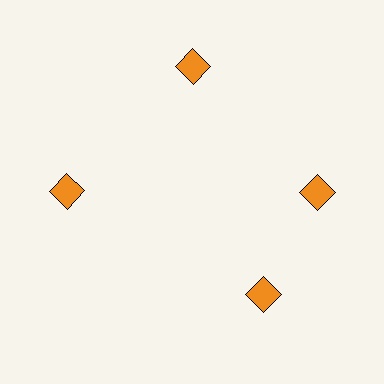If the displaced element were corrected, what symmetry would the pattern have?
It would have 4-fold rotational symmetry — the pattern would map onto itself every 90 degrees.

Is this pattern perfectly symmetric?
No. The 4 orange diamonds are arranged in a ring, but one element near the 6 o'clock position is rotated out of alignment along the ring, breaking the 4-fold rotational symmetry.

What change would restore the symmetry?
The symmetry would be restored by rotating it back into even spacing with its neighbors so that all 4 diamonds sit at equal angles and equal distance from the center.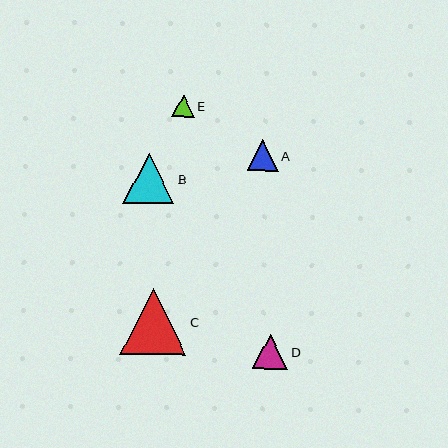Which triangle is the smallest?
Triangle E is the smallest with a size of approximately 22 pixels.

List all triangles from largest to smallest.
From largest to smallest: C, B, D, A, E.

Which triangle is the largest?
Triangle C is the largest with a size of approximately 66 pixels.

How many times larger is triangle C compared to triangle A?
Triangle C is approximately 2.1 times the size of triangle A.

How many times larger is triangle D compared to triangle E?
Triangle D is approximately 1.6 times the size of triangle E.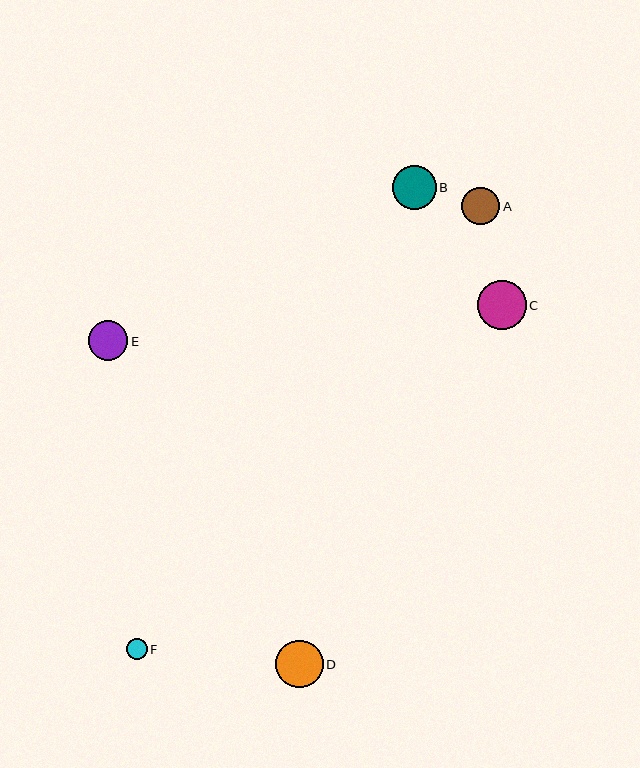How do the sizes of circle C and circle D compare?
Circle C and circle D are approximately the same size.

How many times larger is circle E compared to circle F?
Circle E is approximately 1.9 times the size of circle F.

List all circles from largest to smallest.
From largest to smallest: C, D, B, E, A, F.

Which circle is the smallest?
Circle F is the smallest with a size of approximately 21 pixels.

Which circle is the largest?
Circle C is the largest with a size of approximately 49 pixels.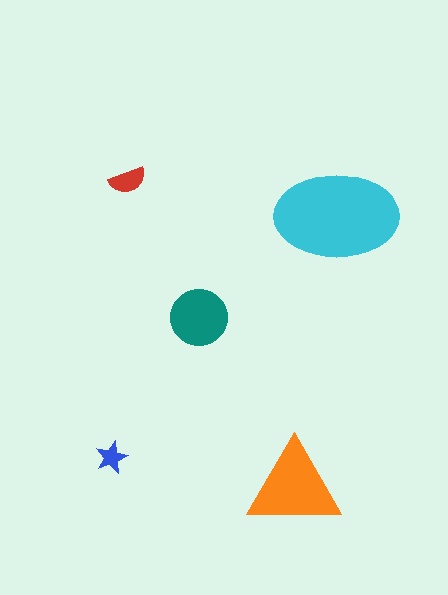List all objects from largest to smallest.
The cyan ellipse, the orange triangle, the teal circle, the red semicircle, the blue star.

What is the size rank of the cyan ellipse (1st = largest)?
1st.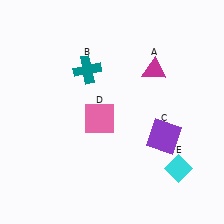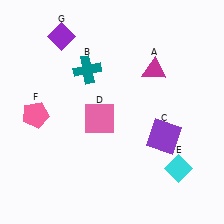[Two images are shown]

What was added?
A pink pentagon (F), a purple diamond (G) were added in Image 2.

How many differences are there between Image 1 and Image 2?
There are 2 differences between the two images.